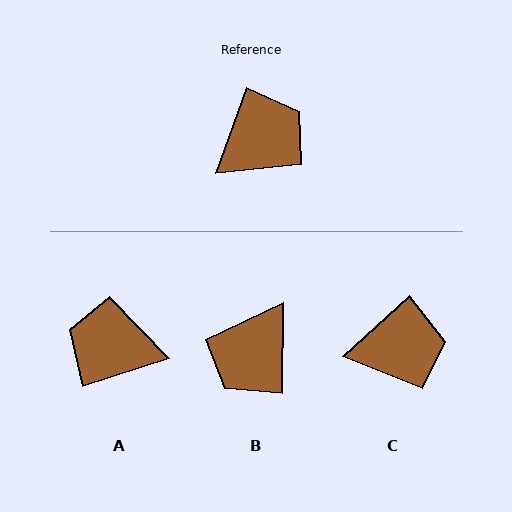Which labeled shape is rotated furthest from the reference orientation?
B, about 160 degrees away.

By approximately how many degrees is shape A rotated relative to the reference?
Approximately 128 degrees counter-clockwise.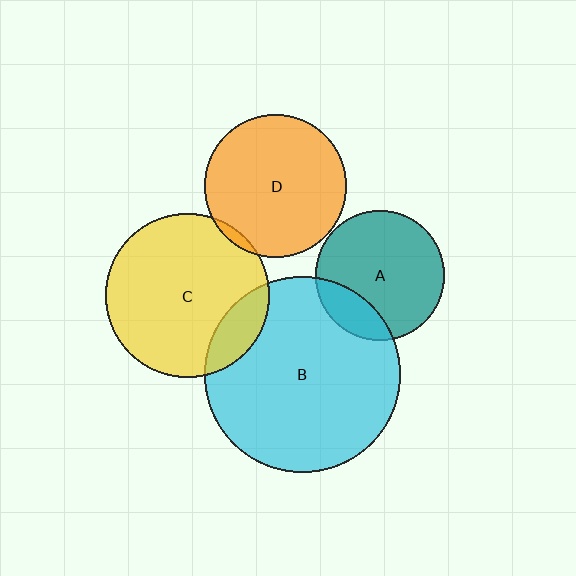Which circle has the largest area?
Circle B (cyan).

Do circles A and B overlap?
Yes.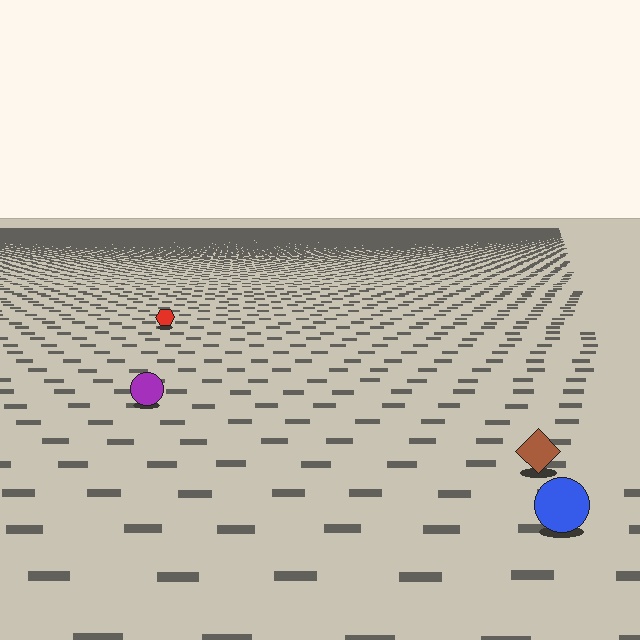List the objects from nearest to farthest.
From nearest to farthest: the blue circle, the brown diamond, the purple circle, the red hexagon.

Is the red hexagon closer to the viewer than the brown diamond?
No. The brown diamond is closer — you can tell from the texture gradient: the ground texture is coarser near it.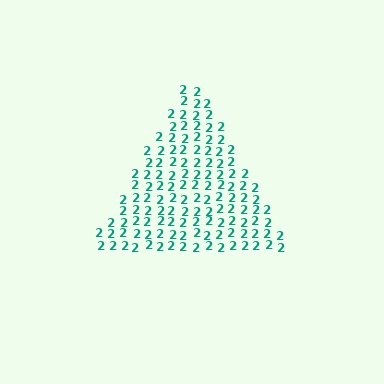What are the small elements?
The small elements are digit 2's.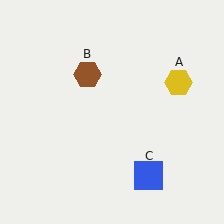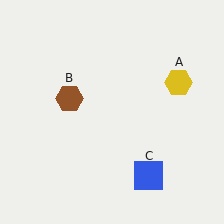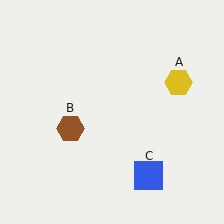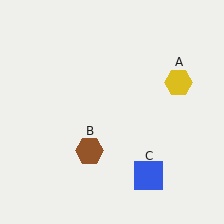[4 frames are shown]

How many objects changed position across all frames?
1 object changed position: brown hexagon (object B).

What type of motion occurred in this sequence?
The brown hexagon (object B) rotated counterclockwise around the center of the scene.